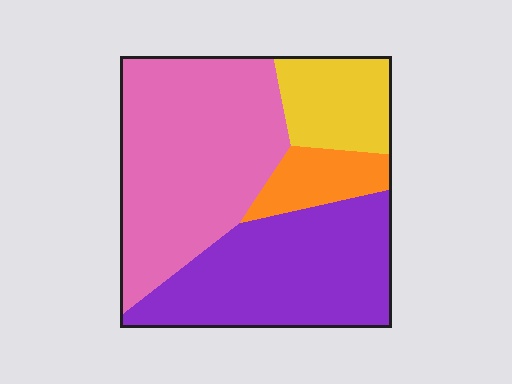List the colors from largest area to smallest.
From largest to smallest: pink, purple, yellow, orange.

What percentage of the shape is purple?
Purple covers roughly 35% of the shape.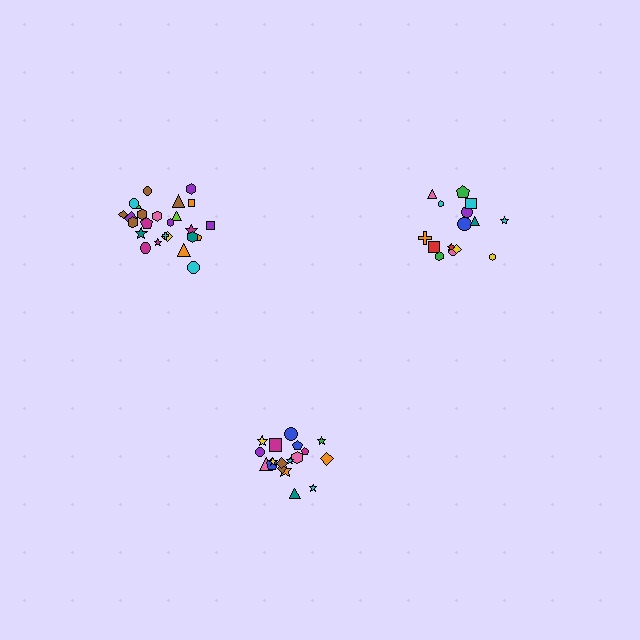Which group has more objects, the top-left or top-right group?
The top-left group.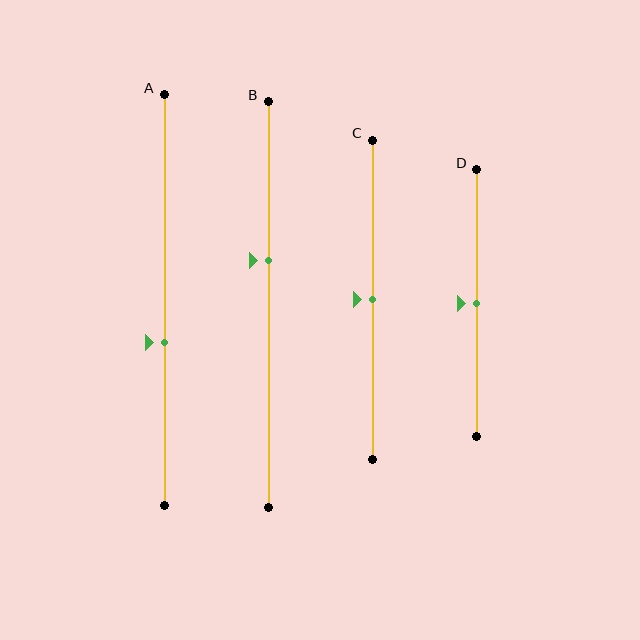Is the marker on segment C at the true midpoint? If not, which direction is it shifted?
Yes, the marker on segment C is at the true midpoint.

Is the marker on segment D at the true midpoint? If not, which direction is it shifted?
Yes, the marker on segment D is at the true midpoint.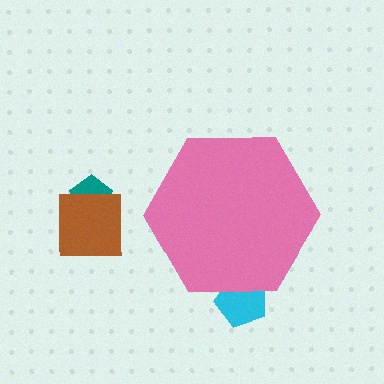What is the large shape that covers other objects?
A pink hexagon.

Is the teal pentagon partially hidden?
No, the teal pentagon is fully visible.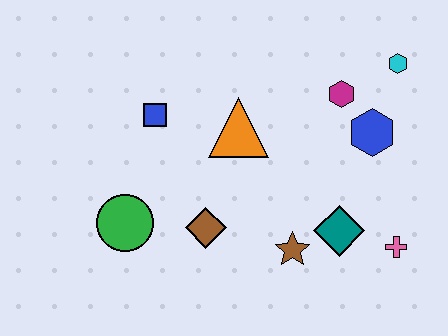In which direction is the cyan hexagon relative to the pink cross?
The cyan hexagon is above the pink cross.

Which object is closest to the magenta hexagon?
The blue hexagon is closest to the magenta hexagon.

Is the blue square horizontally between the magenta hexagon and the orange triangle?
No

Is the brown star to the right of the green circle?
Yes